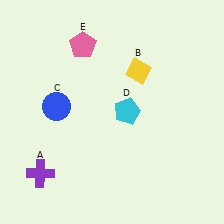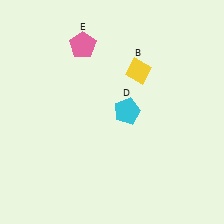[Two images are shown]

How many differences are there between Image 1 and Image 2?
There are 2 differences between the two images.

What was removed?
The purple cross (A), the blue circle (C) were removed in Image 2.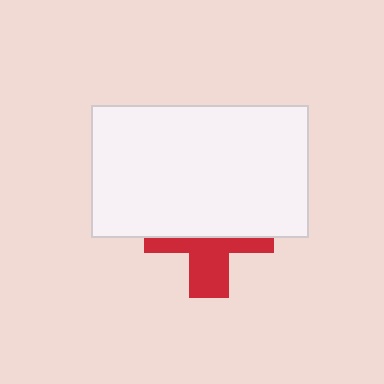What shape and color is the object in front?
The object in front is a white rectangle.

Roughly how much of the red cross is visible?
A small part of it is visible (roughly 44%).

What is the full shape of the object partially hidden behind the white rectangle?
The partially hidden object is a red cross.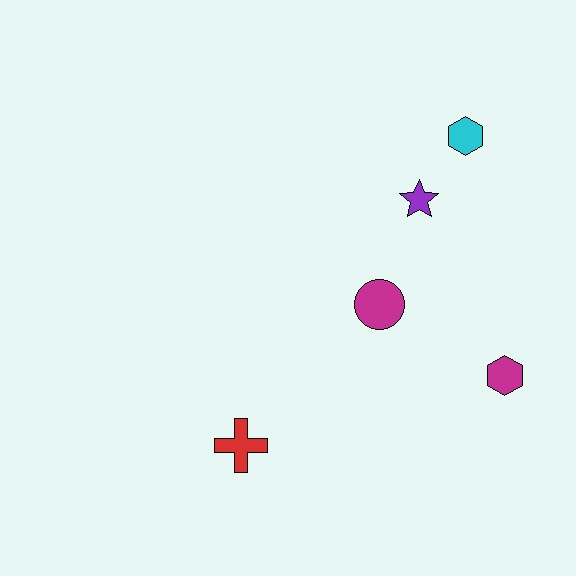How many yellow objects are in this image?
There are no yellow objects.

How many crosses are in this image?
There is 1 cross.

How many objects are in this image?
There are 5 objects.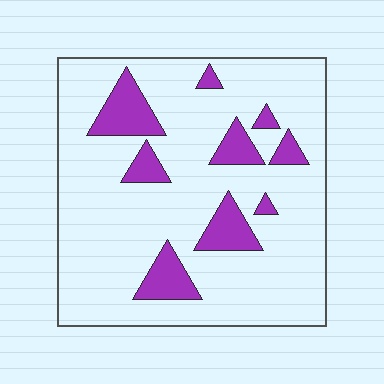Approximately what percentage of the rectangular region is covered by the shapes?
Approximately 15%.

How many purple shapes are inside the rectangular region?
9.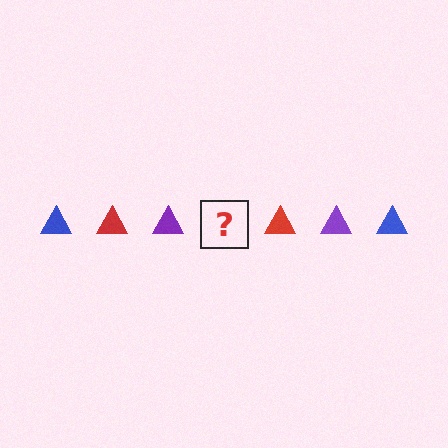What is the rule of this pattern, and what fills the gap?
The rule is that the pattern cycles through blue, red, purple triangles. The gap should be filled with a blue triangle.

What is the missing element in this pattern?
The missing element is a blue triangle.